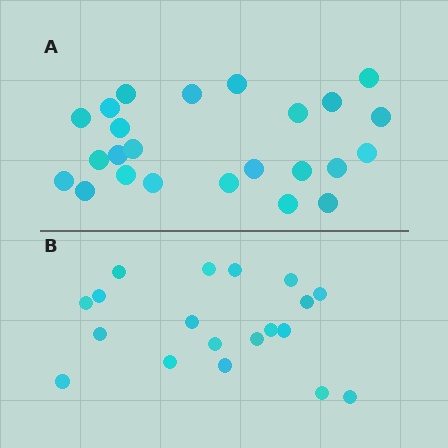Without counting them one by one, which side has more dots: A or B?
Region A (the top region) has more dots.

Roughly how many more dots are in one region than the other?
Region A has about 5 more dots than region B.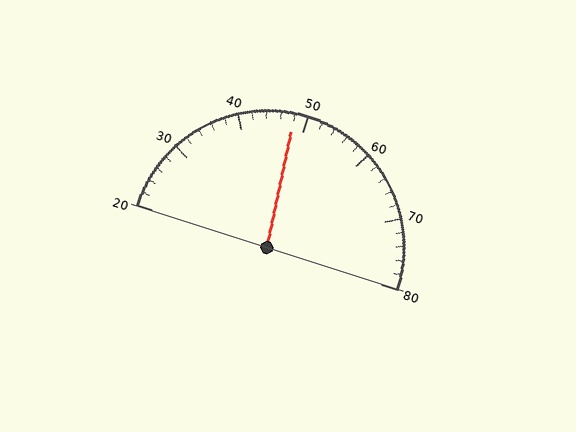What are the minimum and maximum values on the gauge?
The gauge ranges from 20 to 80.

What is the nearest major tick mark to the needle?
The nearest major tick mark is 50.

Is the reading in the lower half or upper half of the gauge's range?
The reading is in the lower half of the range (20 to 80).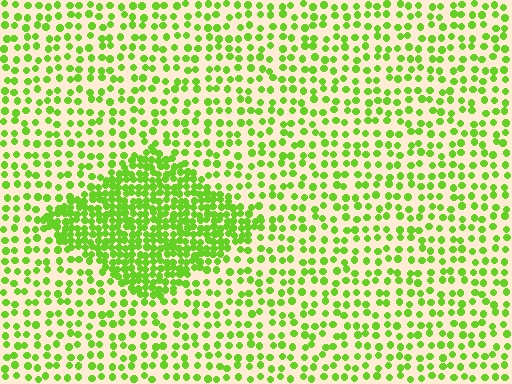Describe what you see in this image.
The image contains small lime elements arranged at two different densities. A diamond-shaped region is visible where the elements are more densely packed than the surrounding area.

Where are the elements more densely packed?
The elements are more densely packed inside the diamond boundary.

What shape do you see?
I see a diamond.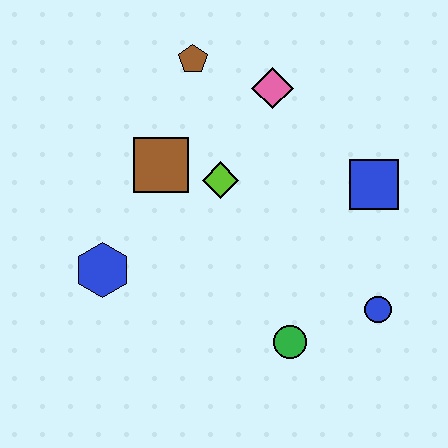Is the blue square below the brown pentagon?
Yes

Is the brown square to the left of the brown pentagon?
Yes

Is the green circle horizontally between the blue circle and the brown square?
Yes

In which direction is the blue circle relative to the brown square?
The blue circle is to the right of the brown square.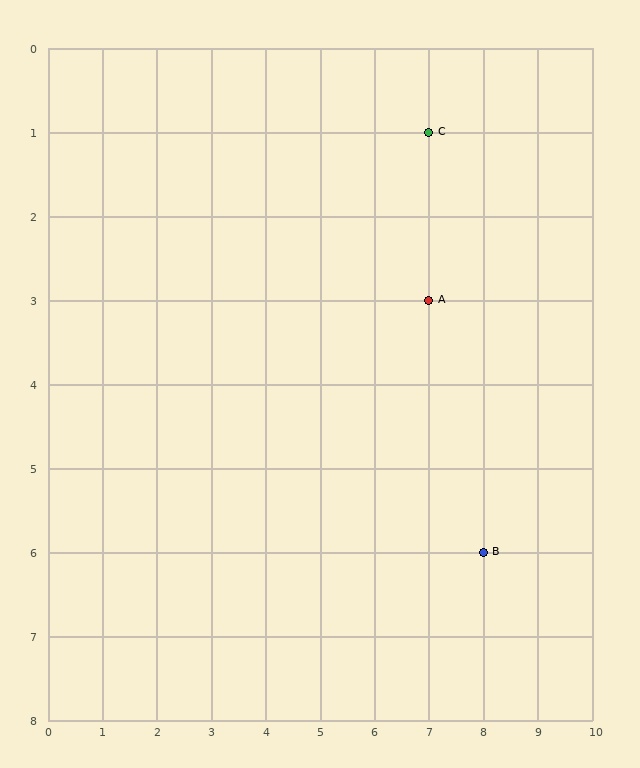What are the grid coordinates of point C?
Point C is at grid coordinates (7, 1).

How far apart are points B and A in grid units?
Points B and A are 1 column and 3 rows apart (about 3.2 grid units diagonally).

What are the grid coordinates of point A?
Point A is at grid coordinates (7, 3).